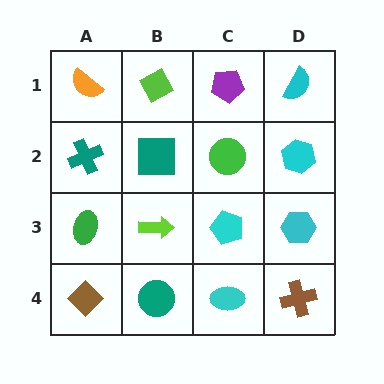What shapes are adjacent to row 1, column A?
A teal cross (row 2, column A), a lime diamond (row 1, column B).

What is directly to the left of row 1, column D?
A purple pentagon.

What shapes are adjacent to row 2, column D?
A cyan semicircle (row 1, column D), a cyan hexagon (row 3, column D), a green circle (row 2, column C).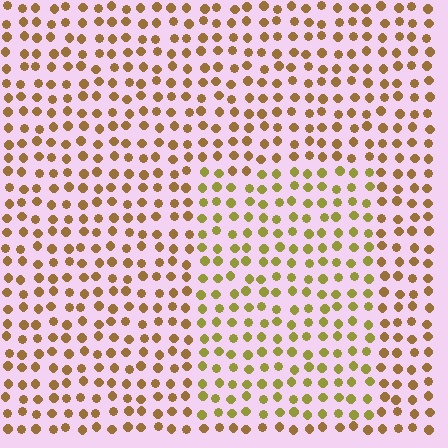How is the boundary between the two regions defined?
The boundary is defined purely by a slight shift in hue (about 30 degrees). Spacing, size, and orientation are identical on both sides.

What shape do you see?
I see a rectangle.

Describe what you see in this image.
The image is filled with small brown elements in a uniform arrangement. A rectangle-shaped region is visible where the elements are tinted to a slightly different hue, forming a subtle color boundary.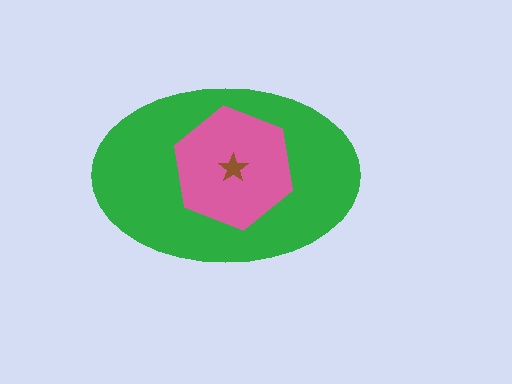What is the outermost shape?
The green ellipse.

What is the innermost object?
The brown star.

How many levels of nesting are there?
3.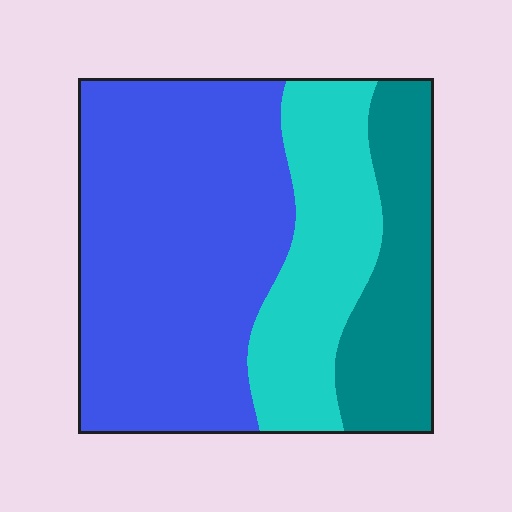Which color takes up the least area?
Teal, at roughly 20%.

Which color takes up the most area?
Blue, at roughly 55%.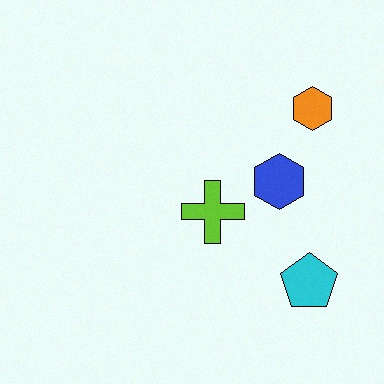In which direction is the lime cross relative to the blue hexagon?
The lime cross is to the left of the blue hexagon.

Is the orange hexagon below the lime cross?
No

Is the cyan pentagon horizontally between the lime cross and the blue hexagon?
No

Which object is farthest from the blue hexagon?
The cyan pentagon is farthest from the blue hexagon.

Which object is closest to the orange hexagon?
The blue hexagon is closest to the orange hexagon.